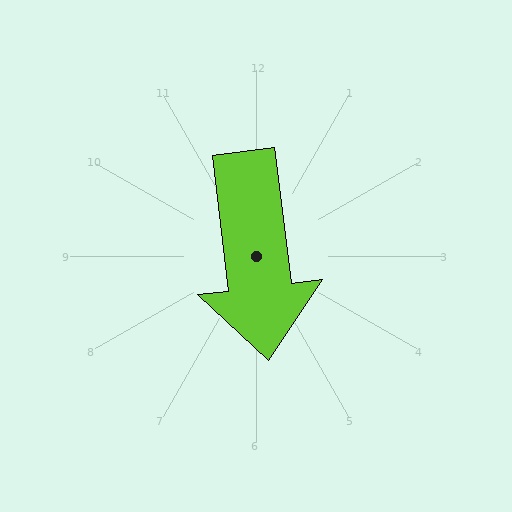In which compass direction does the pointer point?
South.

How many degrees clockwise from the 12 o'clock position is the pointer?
Approximately 173 degrees.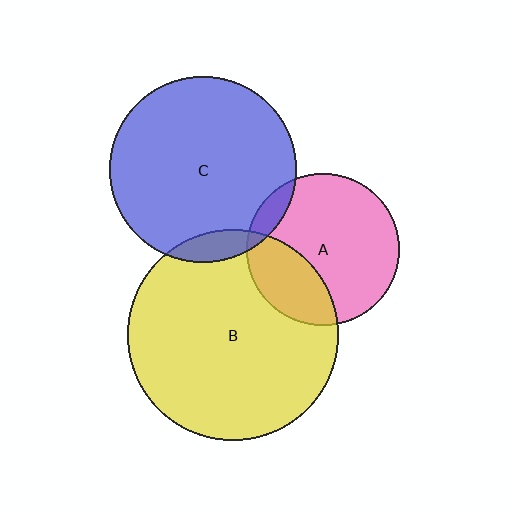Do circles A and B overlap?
Yes.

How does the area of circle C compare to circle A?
Approximately 1.5 times.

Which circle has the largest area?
Circle B (yellow).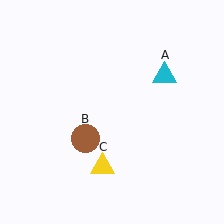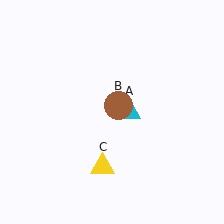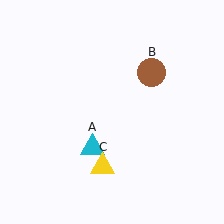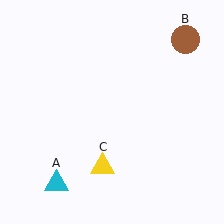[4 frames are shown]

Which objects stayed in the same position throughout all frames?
Yellow triangle (object C) remained stationary.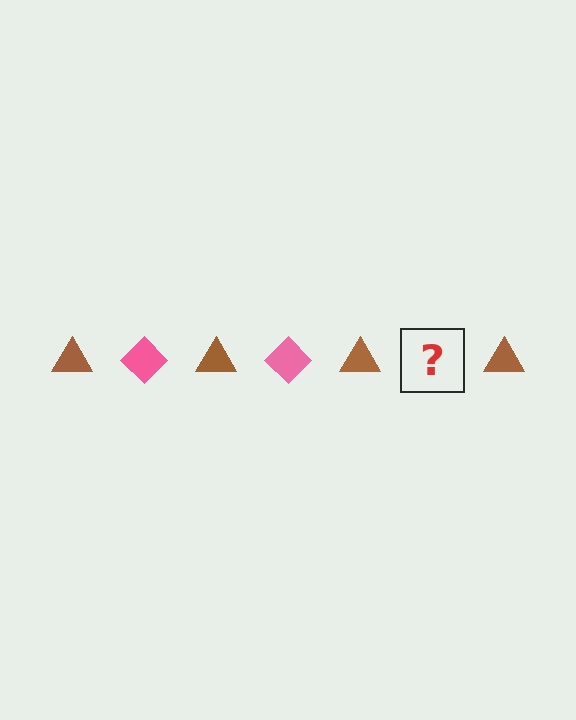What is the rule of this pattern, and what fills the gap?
The rule is that the pattern alternates between brown triangle and pink diamond. The gap should be filled with a pink diamond.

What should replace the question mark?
The question mark should be replaced with a pink diamond.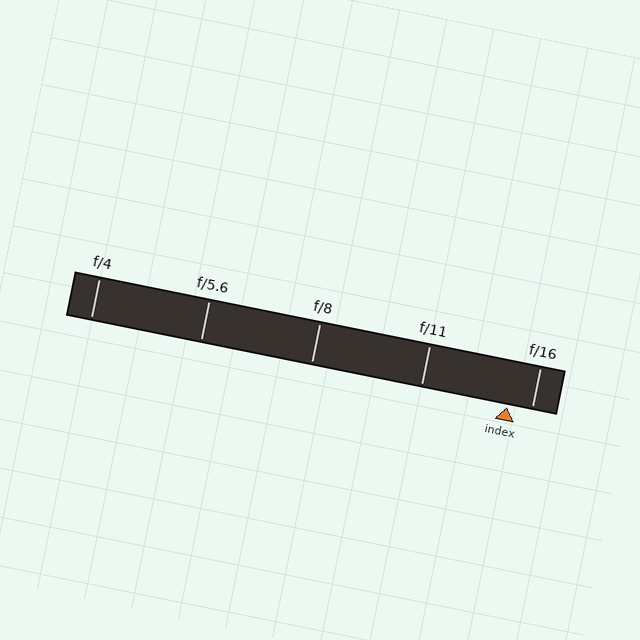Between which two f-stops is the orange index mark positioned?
The index mark is between f/11 and f/16.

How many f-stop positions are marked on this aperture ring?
There are 5 f-stop positions marked.